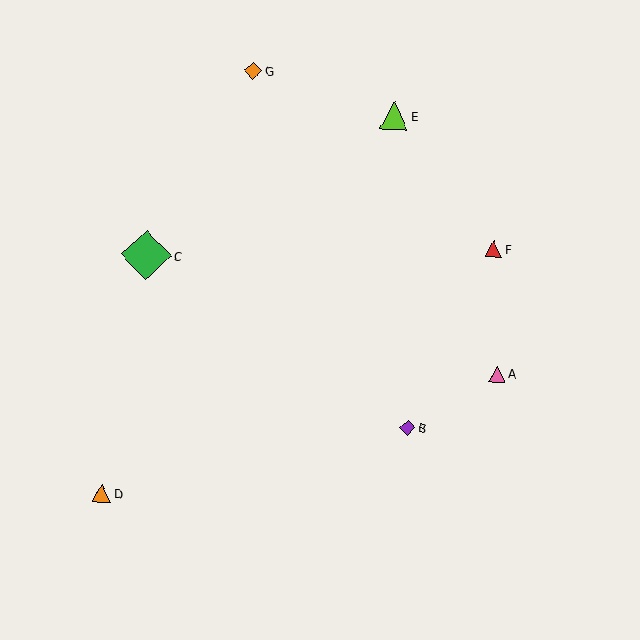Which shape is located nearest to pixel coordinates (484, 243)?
The red triangle (labeled F) at (494, 249) is nearest to that location.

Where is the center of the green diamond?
The center of the green diamond is at (146, 255).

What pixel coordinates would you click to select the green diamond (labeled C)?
Click at (146, 255) to select the green diamond C.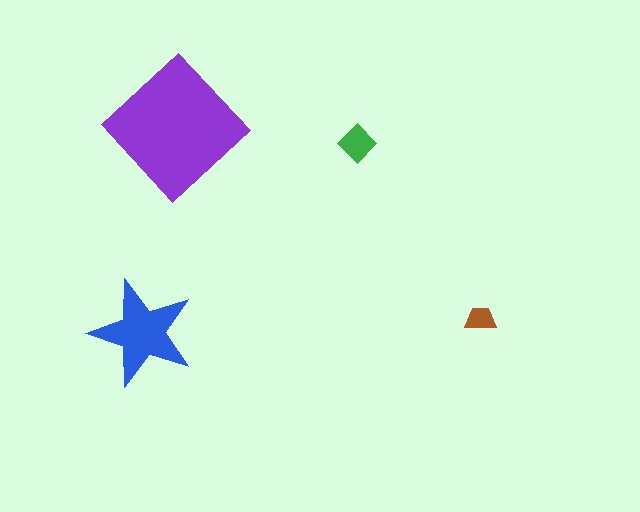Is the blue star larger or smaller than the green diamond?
Larger.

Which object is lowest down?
The blue star is bottommost.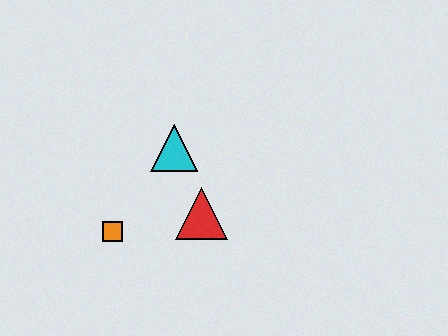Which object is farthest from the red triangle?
The orange square is farthest from the red triangle.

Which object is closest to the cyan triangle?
The red triangle is closest to the cyan triangle.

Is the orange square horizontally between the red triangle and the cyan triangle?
No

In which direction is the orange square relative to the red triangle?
The orange square is to the left of the red triangle.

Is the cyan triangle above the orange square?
Yes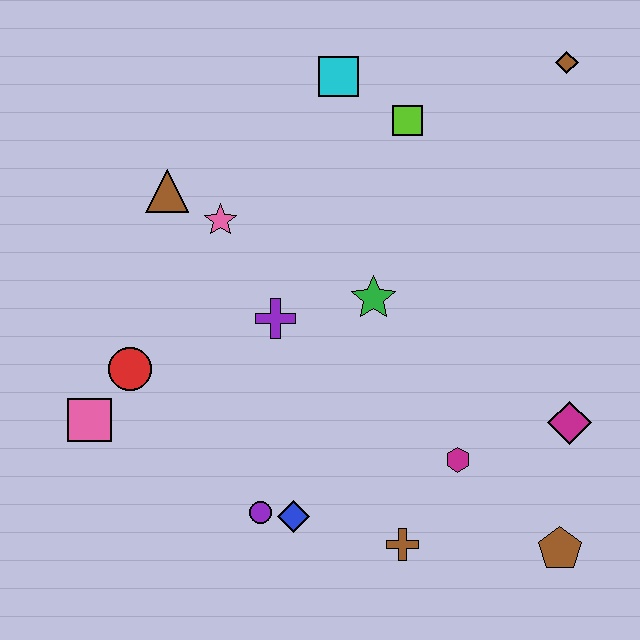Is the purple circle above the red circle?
No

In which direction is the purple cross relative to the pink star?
The purple cross is below the pink star.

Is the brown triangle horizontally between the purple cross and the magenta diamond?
No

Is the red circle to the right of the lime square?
No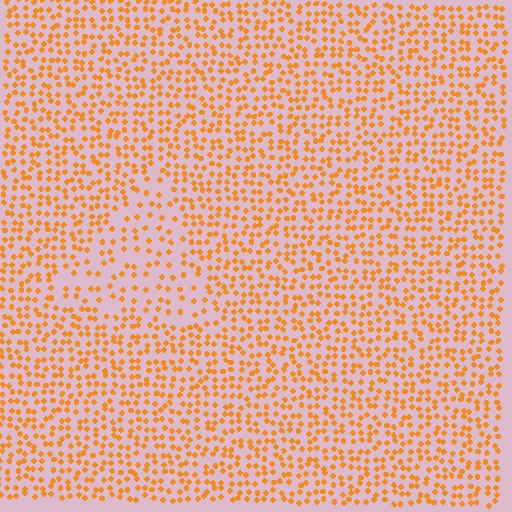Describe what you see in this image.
The image contains small orange elements arranged at two different densities. A triangle-shaped region is visible where the elements are less densely packed than the surrounding area.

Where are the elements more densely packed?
The elements are more densely packed outside the triangle boundary.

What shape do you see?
I see a triangle.